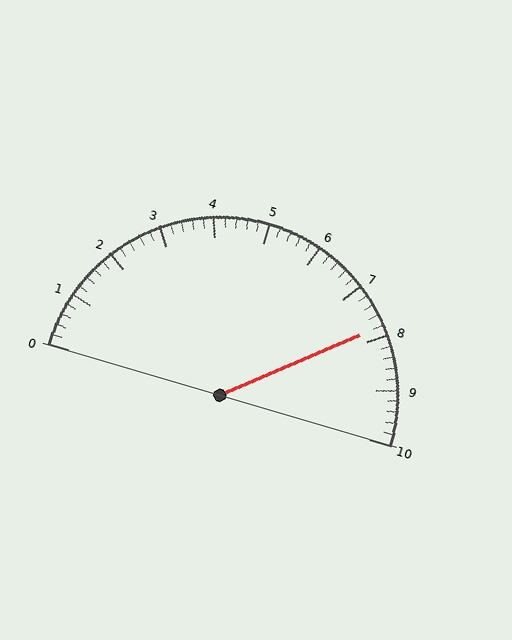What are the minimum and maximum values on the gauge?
The gauge ranges from 0 to 10.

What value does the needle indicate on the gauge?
The needle indicates approximately 7.8.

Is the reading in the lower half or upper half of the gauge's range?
The reading is in the upper half of the range (0 to 10).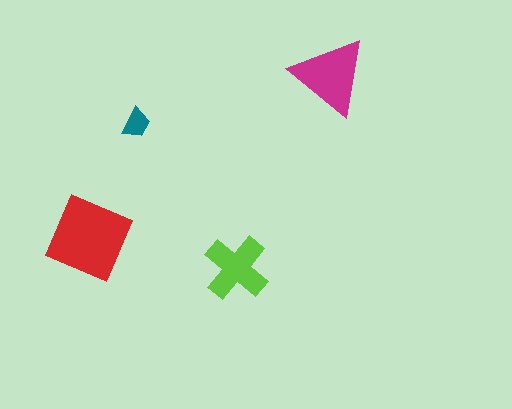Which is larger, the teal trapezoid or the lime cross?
The lime cross.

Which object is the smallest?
The teal trapezoid.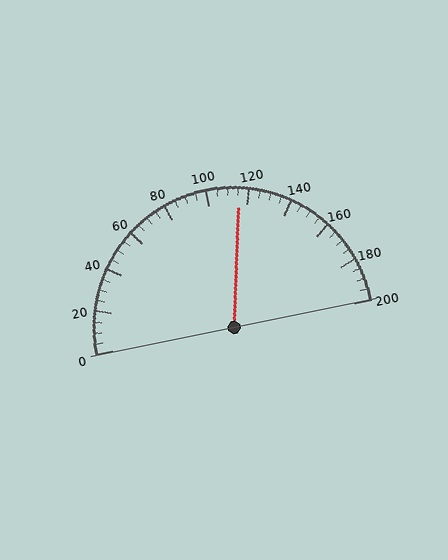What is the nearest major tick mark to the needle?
The nearest major tick mark is 120.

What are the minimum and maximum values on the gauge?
The gauge ranges from 0 to 200.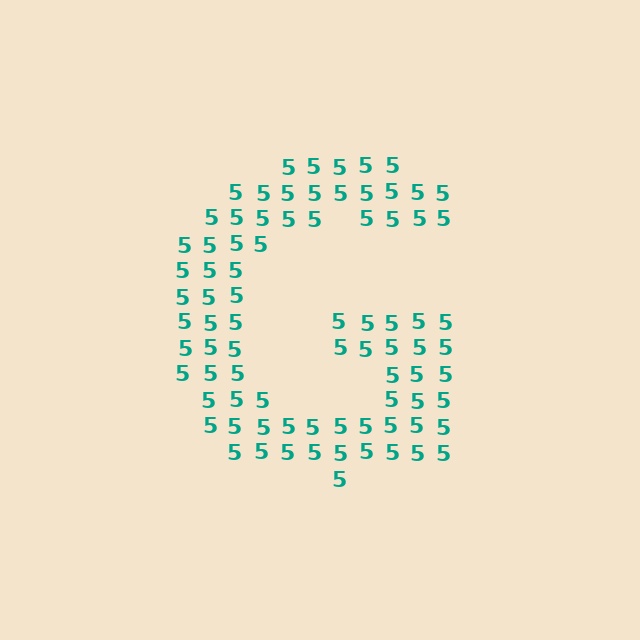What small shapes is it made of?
It is made of small digit 5's.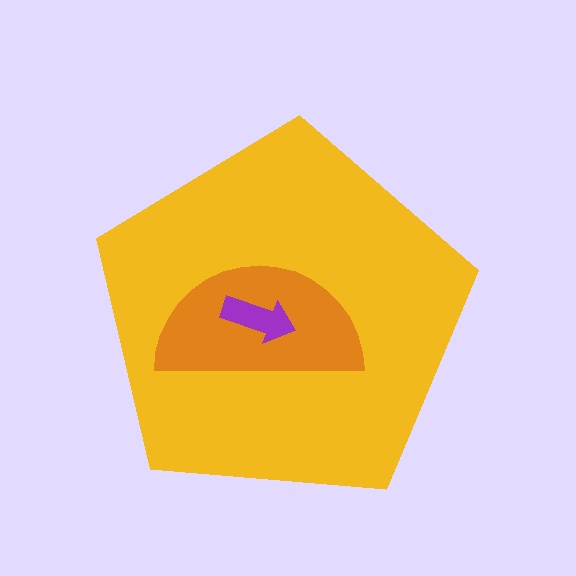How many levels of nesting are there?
3.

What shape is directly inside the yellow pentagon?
The orange semicircle.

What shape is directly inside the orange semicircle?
The purple arrow.